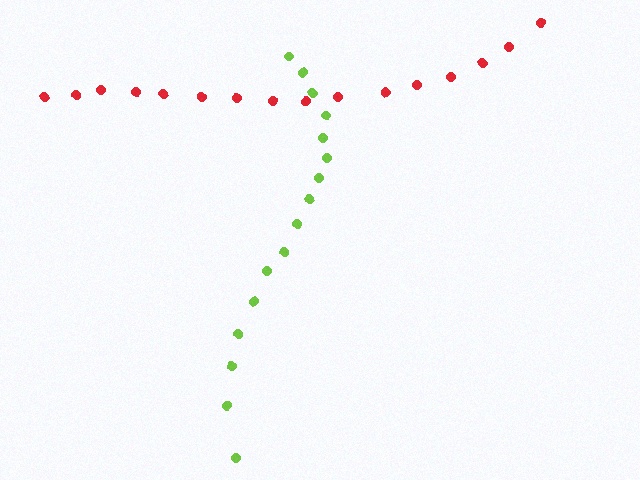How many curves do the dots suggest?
There are 2 distinct paths.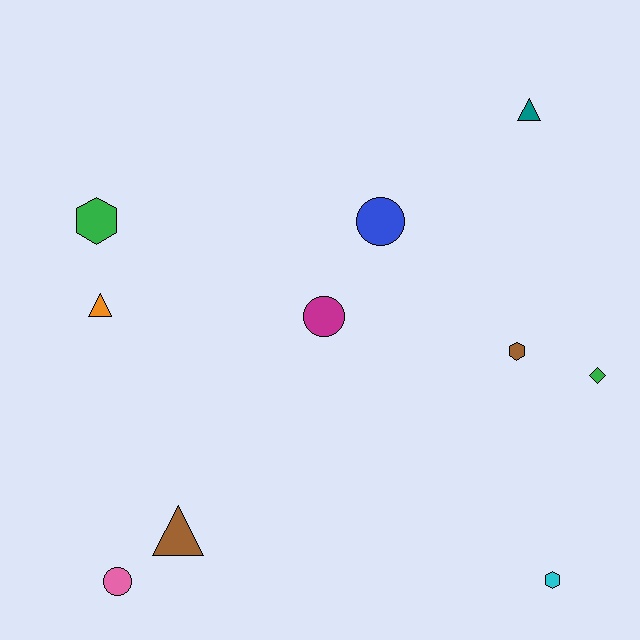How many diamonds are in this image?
There is 1 diamond.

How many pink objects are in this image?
There is 1 pink object.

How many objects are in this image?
There are 10 objects.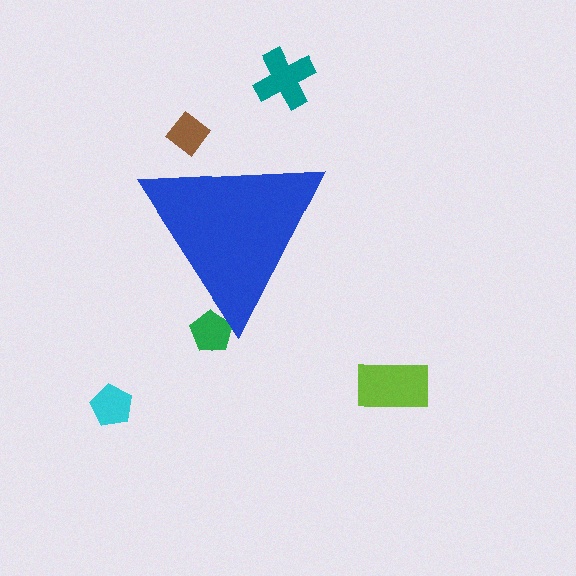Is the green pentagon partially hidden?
Yes, the green pentagon is partially hidden behind the blue triangle.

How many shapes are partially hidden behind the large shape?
2 shapes are partially hidden.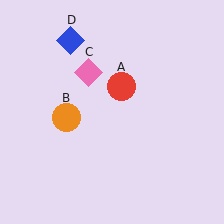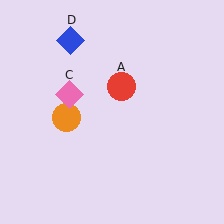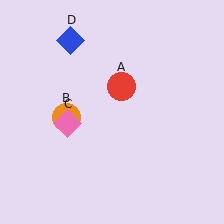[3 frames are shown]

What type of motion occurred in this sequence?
The pink diamond (object C) rotated counterclockwise around the center of the scene.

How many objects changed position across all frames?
1 object changed position: pink diamond (object C).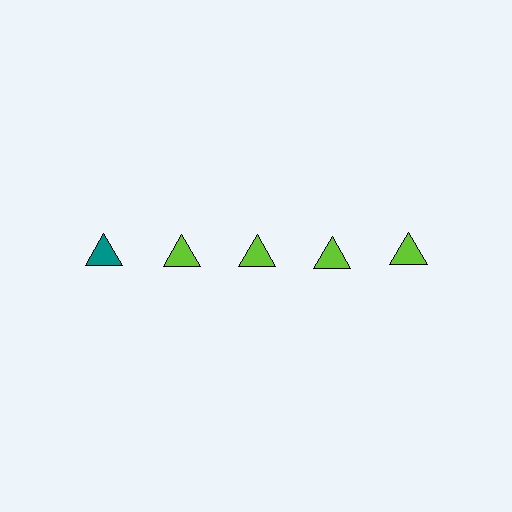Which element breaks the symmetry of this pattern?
The teal triangle in the top row, leftmost column breaks the symmetry. All other shapes are lime triangles.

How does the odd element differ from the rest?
It has a different color: teal instead of lime.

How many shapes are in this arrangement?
There are 5 shapes arranged in a grid pattern.